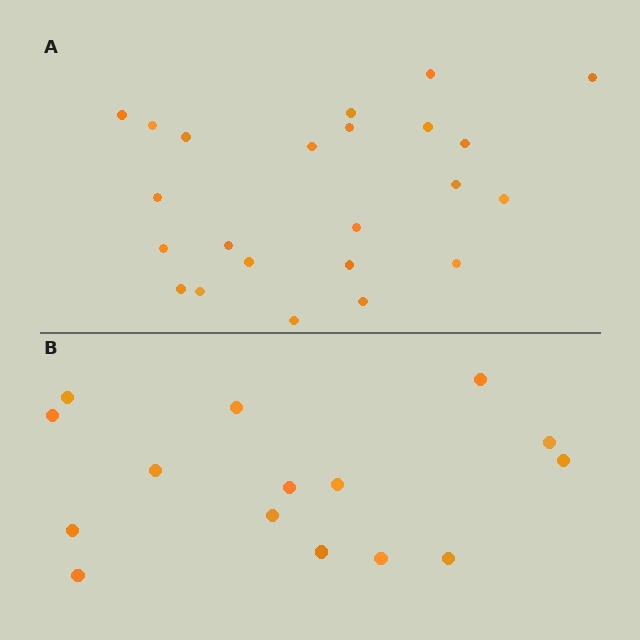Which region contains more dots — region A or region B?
Region A (the top region) has more dots.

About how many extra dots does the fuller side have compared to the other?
Region A has roughly 8 or so more dots than region B.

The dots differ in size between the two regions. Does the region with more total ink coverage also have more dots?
No. Region B has more total ink coverage because its dots are larger, but region A actually contains more individual dots. Total area can be misleading — the number of items is what matters here.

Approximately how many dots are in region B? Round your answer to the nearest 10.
About 20 dots. (The exact count is 15, which rounds to 20.)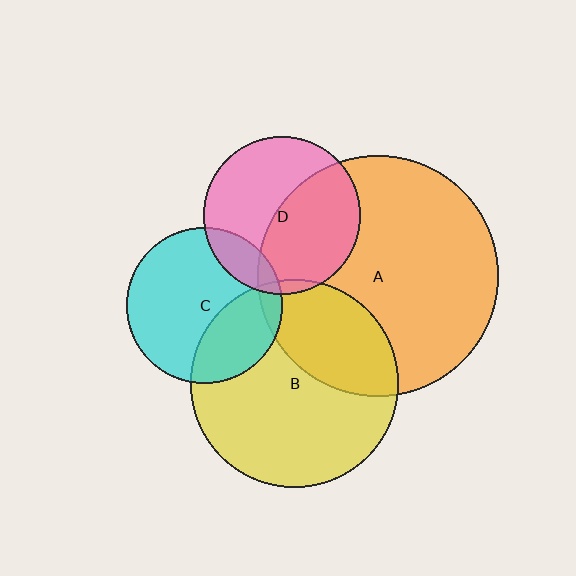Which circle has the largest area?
Circle A (orange).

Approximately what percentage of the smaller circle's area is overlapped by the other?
Approximately 15%.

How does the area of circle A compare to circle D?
Approximately 2.3 times.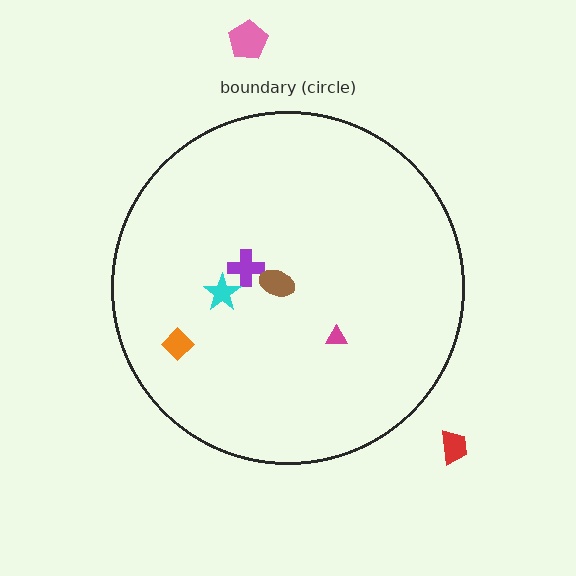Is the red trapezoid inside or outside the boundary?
Outside.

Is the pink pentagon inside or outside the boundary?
Outside.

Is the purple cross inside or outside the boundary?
Inside.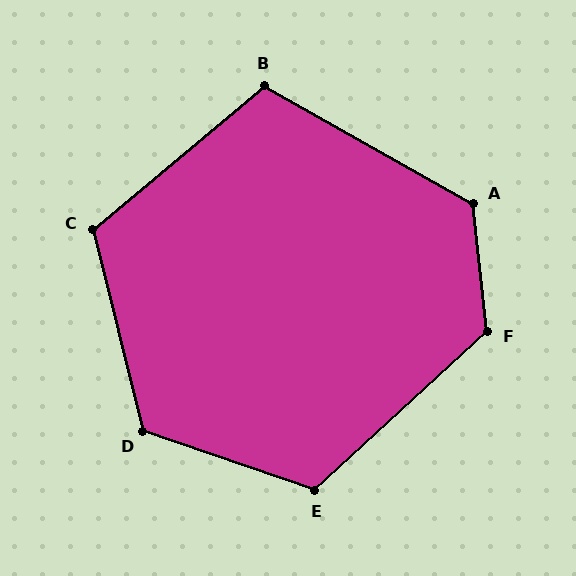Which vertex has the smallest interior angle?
B, at approximately 111 degrees.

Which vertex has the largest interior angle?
F, at approximately 126 degrees.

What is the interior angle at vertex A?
Approximately 126 degrees (obtuse).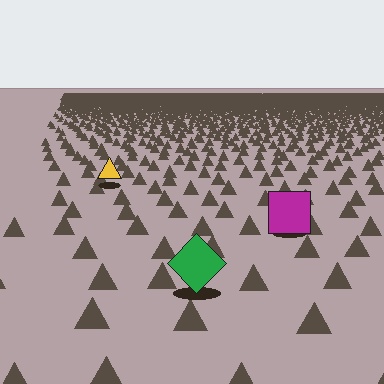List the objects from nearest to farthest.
From nearest to farthest: the green diamond, the magenta square, the yellow triangle.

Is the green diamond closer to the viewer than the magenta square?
Yes. The green diamond is closer — you can tell from the texture gradient: the ground texture is coarser near it.